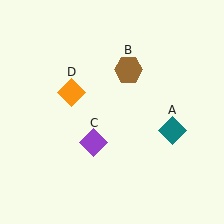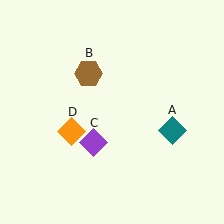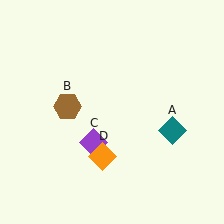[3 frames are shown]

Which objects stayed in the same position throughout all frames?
Teal diamond (object A) and purple diamond (object C) remained stationary.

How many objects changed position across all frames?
2 objects changed position: brown hexagon (object B), orange diamond (object D).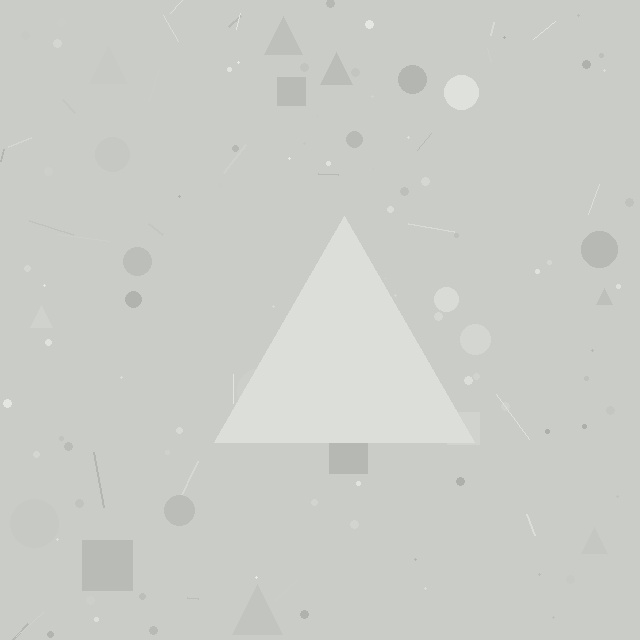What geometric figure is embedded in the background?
A triangle is embedded in the background.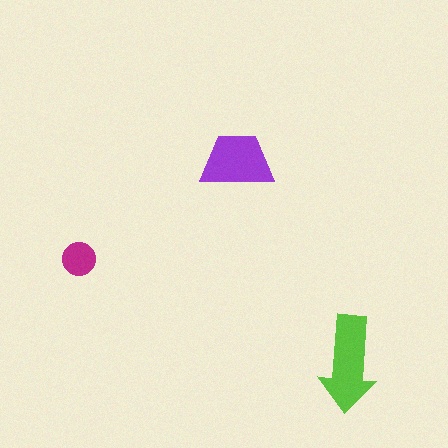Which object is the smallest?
The magenta circle.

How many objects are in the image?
There are 3 objects in the image.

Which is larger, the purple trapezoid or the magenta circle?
The purple trapezoid.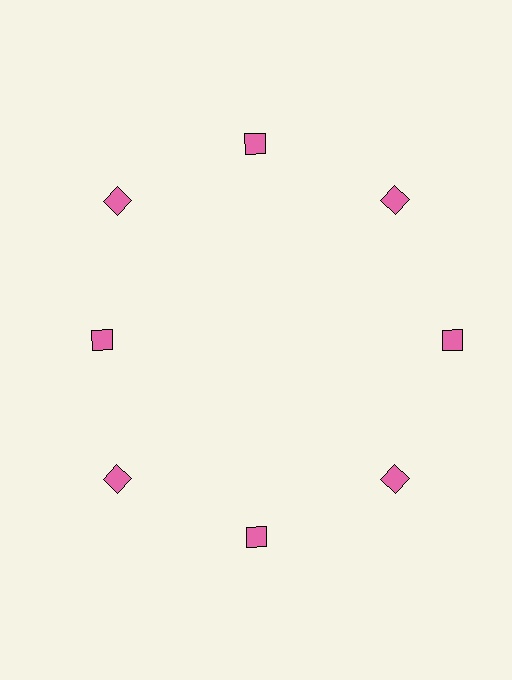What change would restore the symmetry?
The symmetry would be restored by moving it outward, back onto the ring so that all 8 diamonds sit at equal angles and equal distance from the center.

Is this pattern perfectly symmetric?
No. The 8 pink diamonds are arranged in a ring, but one element near the 9 o'clock position is pulled inward toward the center, breaking the 8-fold rotational symmetry.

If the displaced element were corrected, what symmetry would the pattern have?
It would have 8-fold rotational symmetry — the pattern would map onto itself every 45 degrees.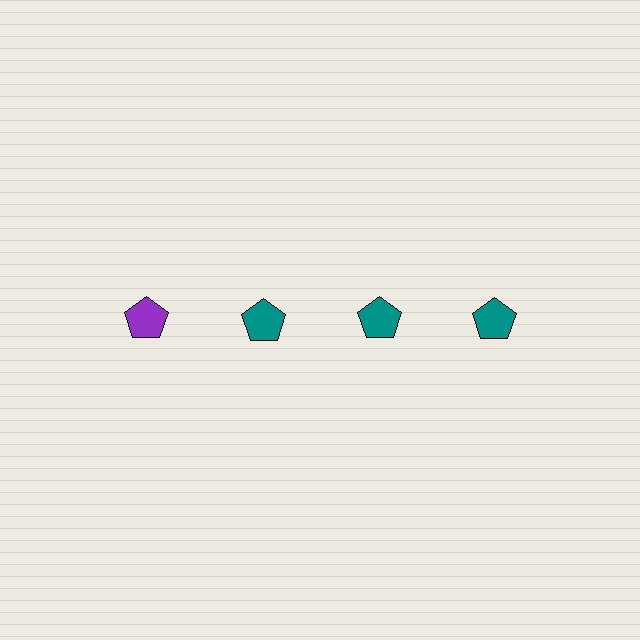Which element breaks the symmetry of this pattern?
The purple pentagon in the top row, leftmost column breaks the symmetry. All other shapes are teal pentagons.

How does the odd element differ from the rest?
It has a different color: purple instead of teal.